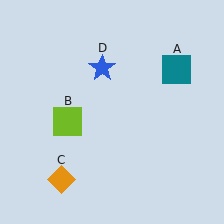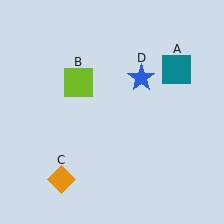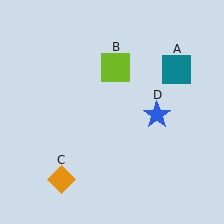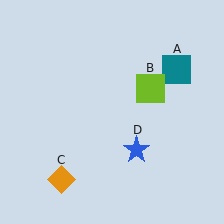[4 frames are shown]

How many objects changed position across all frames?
2 objects changed position: lime square (object B), blue star (object D).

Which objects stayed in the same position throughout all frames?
Teal square (object A) and orange diamond (object C) remained stationary.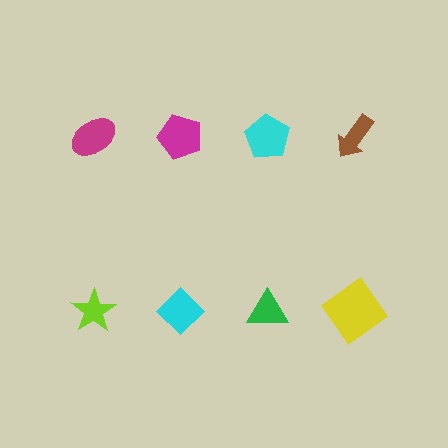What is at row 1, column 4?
A brown arrow.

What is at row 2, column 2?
A cyan diamond.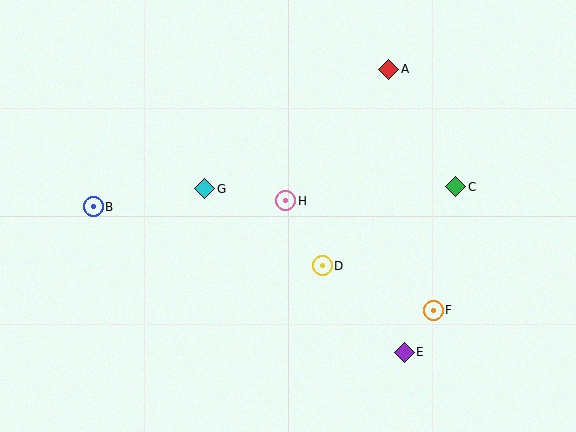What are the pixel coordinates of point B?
Point B is at (93, 207).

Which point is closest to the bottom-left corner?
Point B is closest to the bottom-left corner.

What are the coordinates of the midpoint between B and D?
The midpoint between B and D is at (208, 236).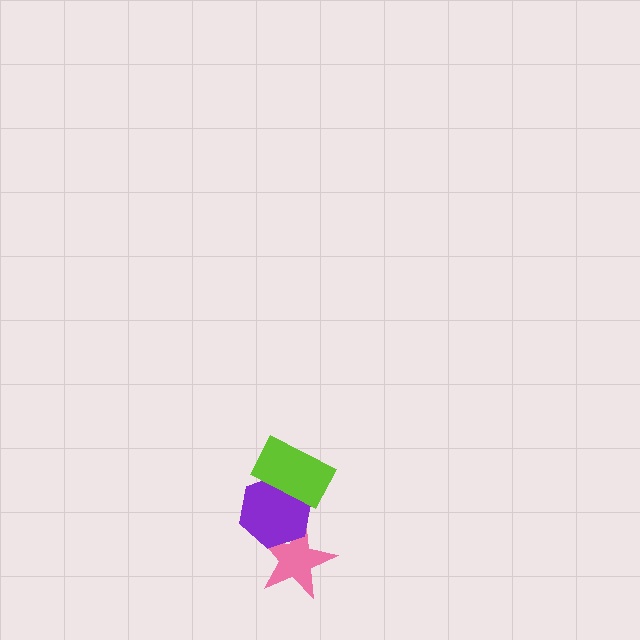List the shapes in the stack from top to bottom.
From top to bottom: the lime rectangle, the purple hexagon, the pink star.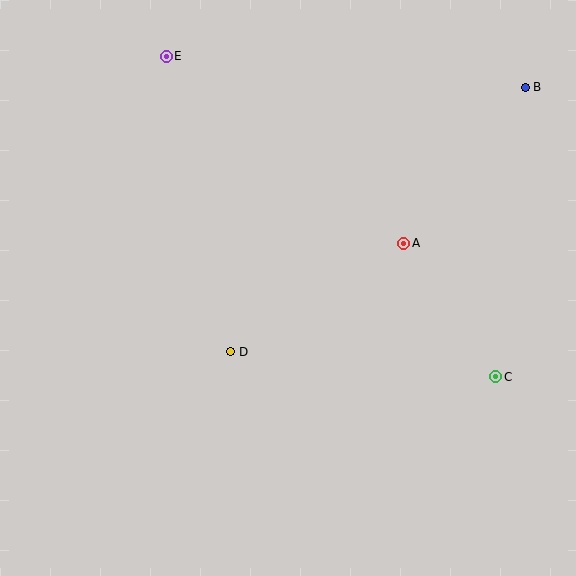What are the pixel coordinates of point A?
Point A is at (404, 243).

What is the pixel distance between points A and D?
The distance between A and D is 204 pixels.